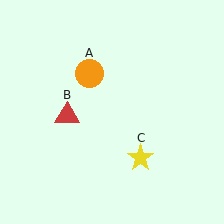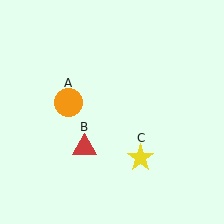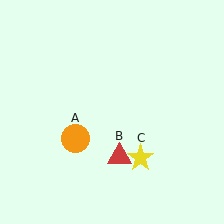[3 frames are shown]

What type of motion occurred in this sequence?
The orange circle (object A), red triangle (object B) rotated counterclockwise around the center of the scene.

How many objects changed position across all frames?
2 objects changed position: orange circle (object A), red triangle (object B).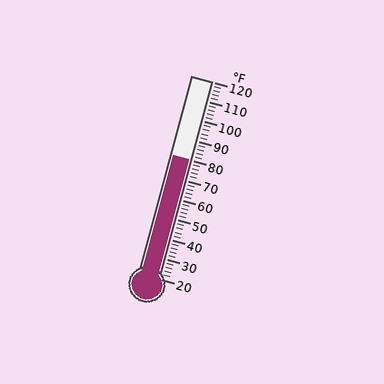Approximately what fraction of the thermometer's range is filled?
The thermometer is filled to approximately 60% of its range.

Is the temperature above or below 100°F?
The temperature is below 100°F.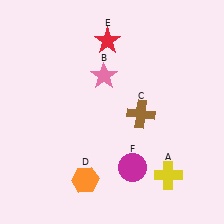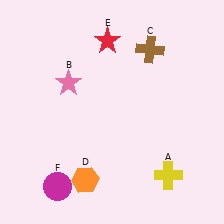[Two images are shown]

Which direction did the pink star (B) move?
The pink star (B) moved left.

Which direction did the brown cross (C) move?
The brown cross (C) moved up.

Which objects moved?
The objects that moved are: the pink star (B), the brown cross (C), the magenta circle (F).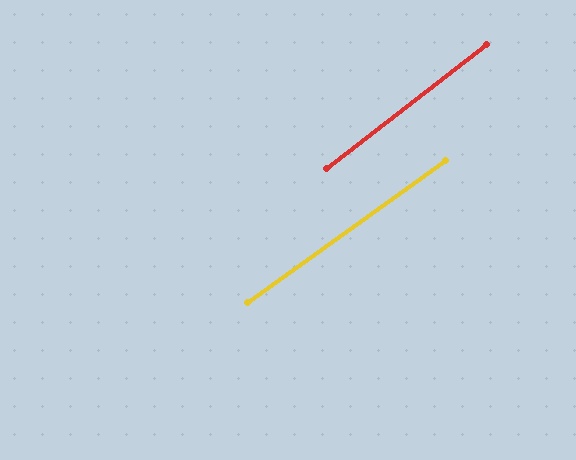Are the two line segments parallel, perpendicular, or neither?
Parallel — their directions differ by only 1.9°.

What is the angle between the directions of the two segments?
Approximately 2 degrees.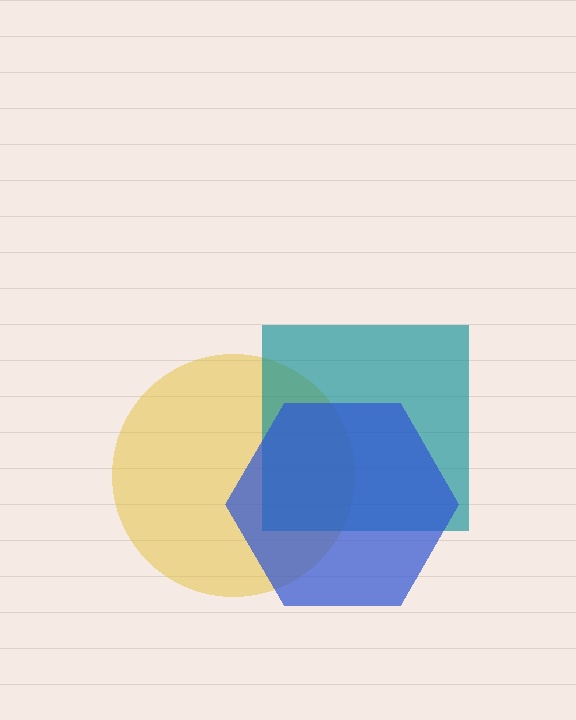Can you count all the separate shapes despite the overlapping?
Yes, there are 3 separate shapes.